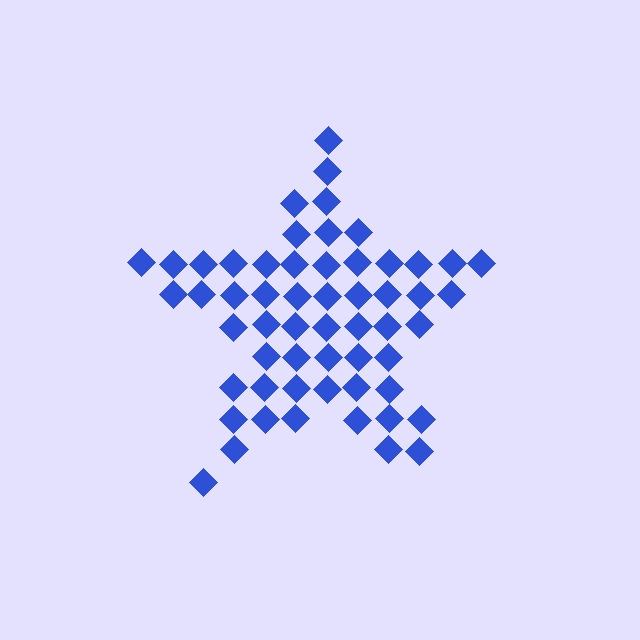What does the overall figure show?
The overall figure shows a star.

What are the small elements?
The small elements are diamonds.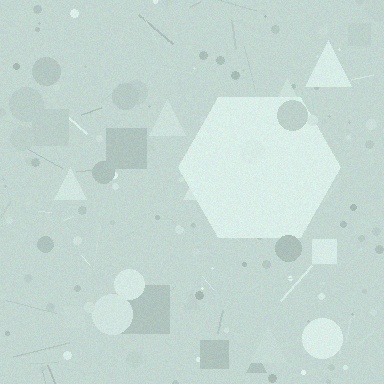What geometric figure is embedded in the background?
A hexagon is embedded in the background.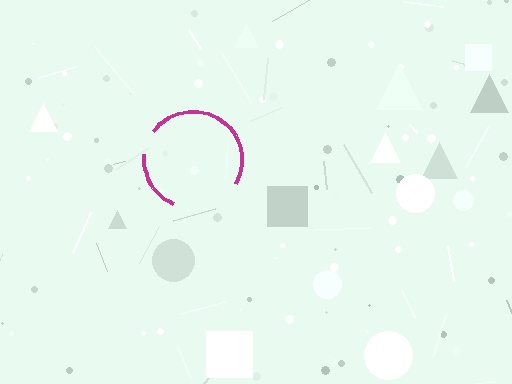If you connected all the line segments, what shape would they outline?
They would outline a circle.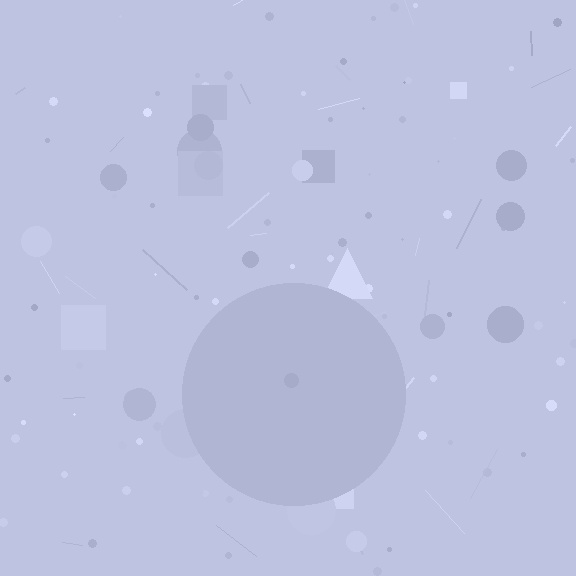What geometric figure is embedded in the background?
A circle is embedded in the background.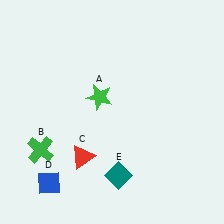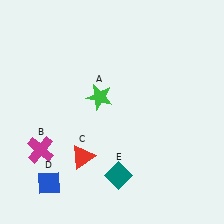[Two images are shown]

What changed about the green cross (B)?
In Image 1, B is green. In Image 2, it changed to magenta.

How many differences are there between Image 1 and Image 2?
There is 1 difference between the two images.